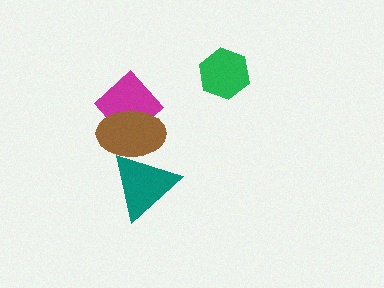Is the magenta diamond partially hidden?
Yes, it is partially covered by another shape.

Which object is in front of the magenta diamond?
The brown ellipse is in front of the magenta diamond.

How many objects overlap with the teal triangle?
1 object overlaps with the teal triangle.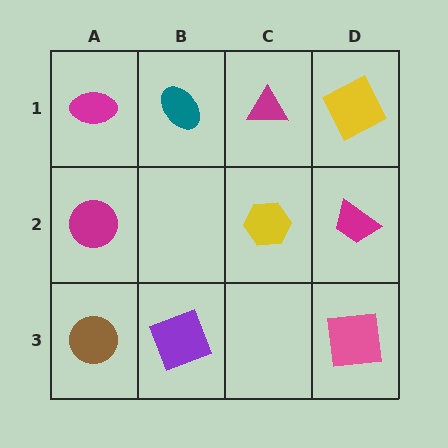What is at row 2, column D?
A magenta trapezoid.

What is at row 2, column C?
A yellow hexagon.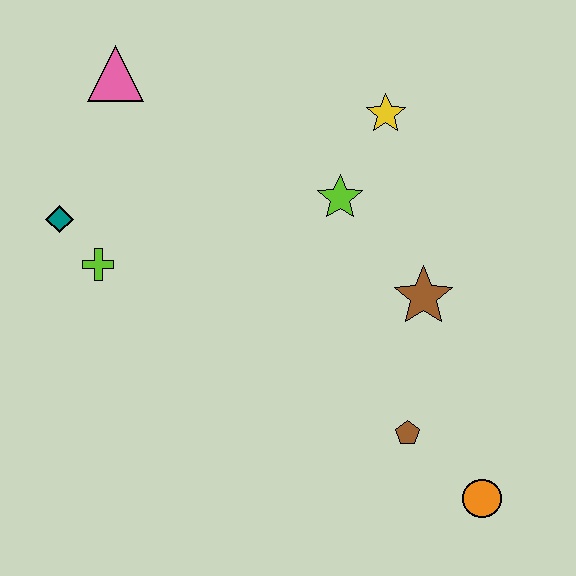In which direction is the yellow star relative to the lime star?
The yellow star is above the lime star.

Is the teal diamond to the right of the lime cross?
No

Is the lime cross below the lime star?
Yes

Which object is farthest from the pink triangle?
The orange circle is farthest from the pink triangle.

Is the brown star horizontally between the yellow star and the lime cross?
No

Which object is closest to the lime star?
The yellow star is closest to the lime star.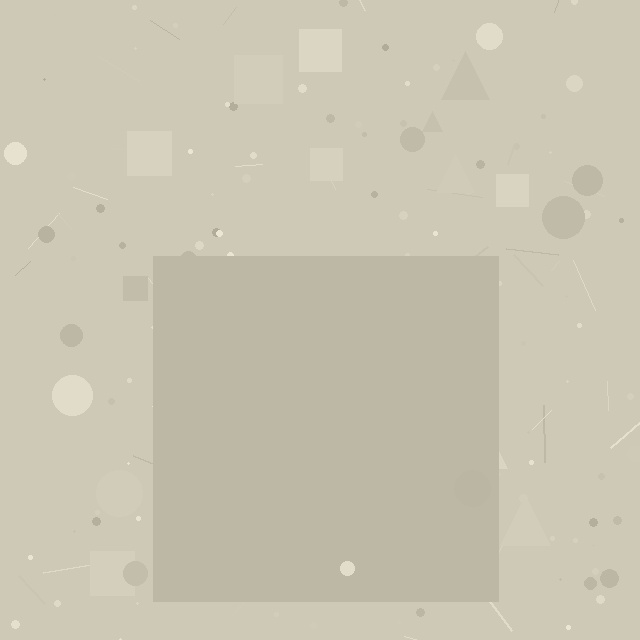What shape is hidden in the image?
A square is hidden in the image.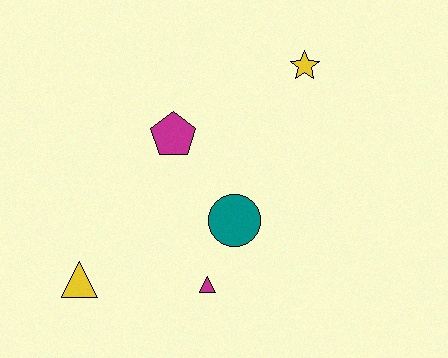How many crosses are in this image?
There are no crosses.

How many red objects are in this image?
There are no red objects.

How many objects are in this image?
There are 5 objects.